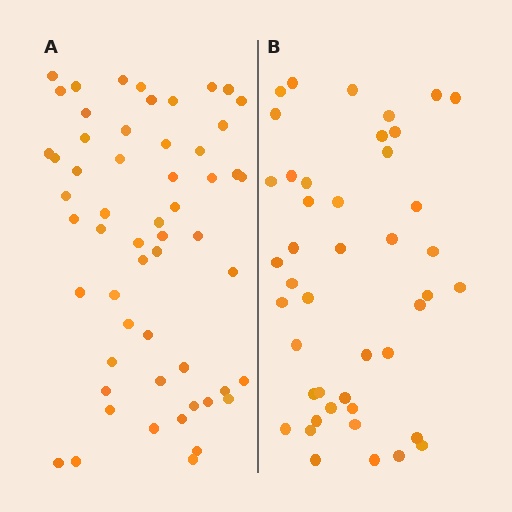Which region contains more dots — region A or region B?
Region A (the left region) has more dots.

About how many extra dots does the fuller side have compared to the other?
Region A has roughly 12 or so more dots than region B.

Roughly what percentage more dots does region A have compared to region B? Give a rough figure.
About 25% more.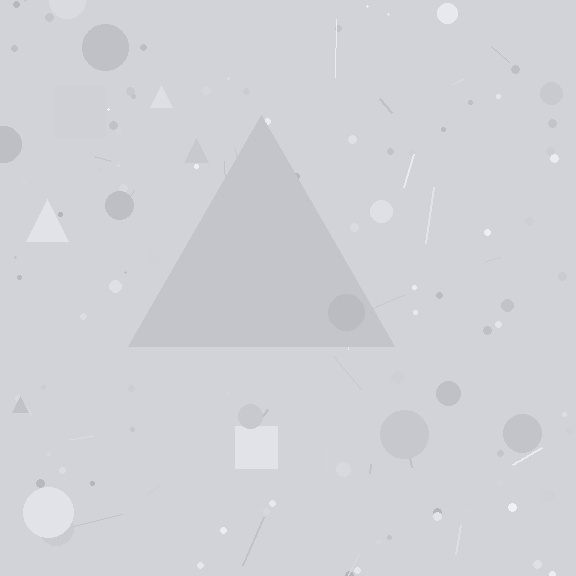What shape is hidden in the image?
A triangle is hidden in the image.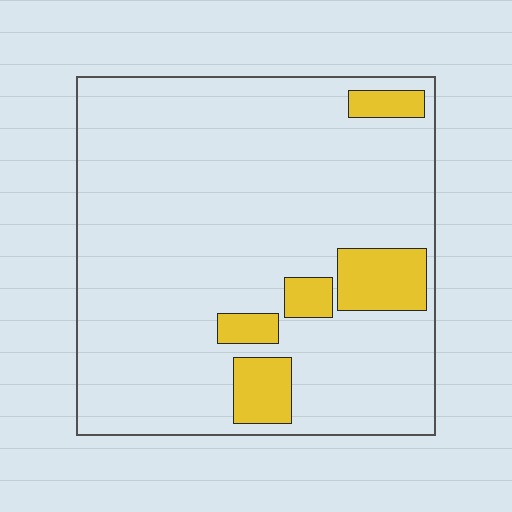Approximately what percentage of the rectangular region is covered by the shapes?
Approximately 10%.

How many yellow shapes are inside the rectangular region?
5.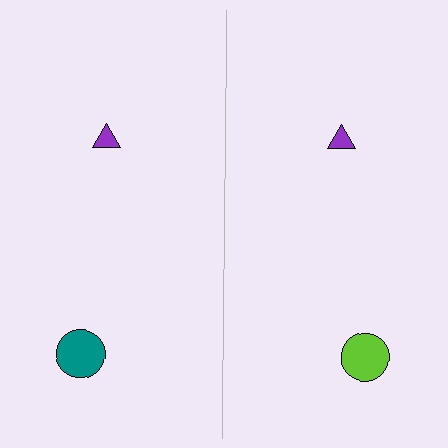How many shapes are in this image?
There are 4 shapes in this image.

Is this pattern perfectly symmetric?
No, the pattern is not perfectly symmetric. The lime circle on the right side breaks the symmetry — its mirror counterpart is teal.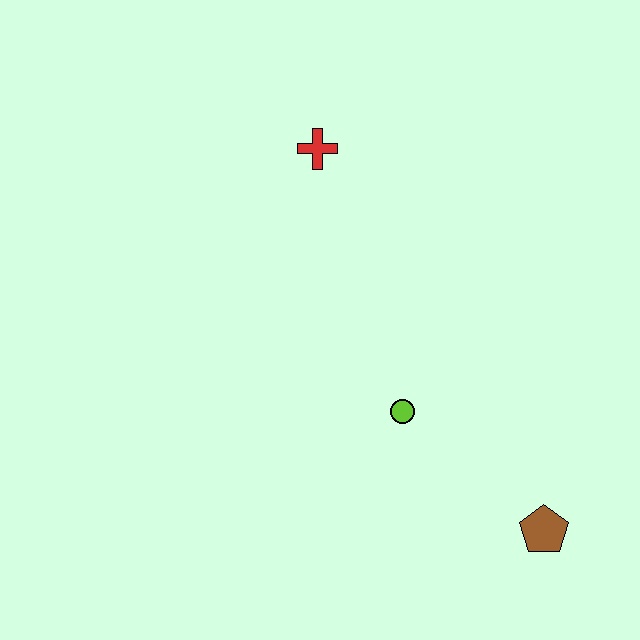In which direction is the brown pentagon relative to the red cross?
The brown pentagon is below the red cross.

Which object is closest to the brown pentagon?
The lime circle is closest to the brown pentagon.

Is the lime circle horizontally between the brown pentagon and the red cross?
Yes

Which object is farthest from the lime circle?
The red cross is farthest from the lime circle.